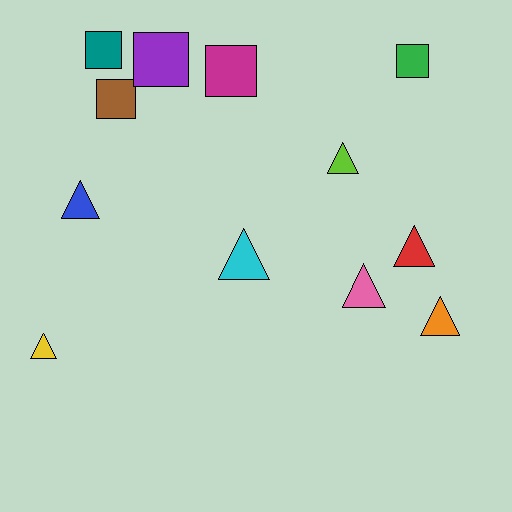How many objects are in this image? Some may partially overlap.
There are 12 objects.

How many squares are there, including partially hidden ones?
There are 5 squares.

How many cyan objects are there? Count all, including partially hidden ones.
There is 1 cyan object.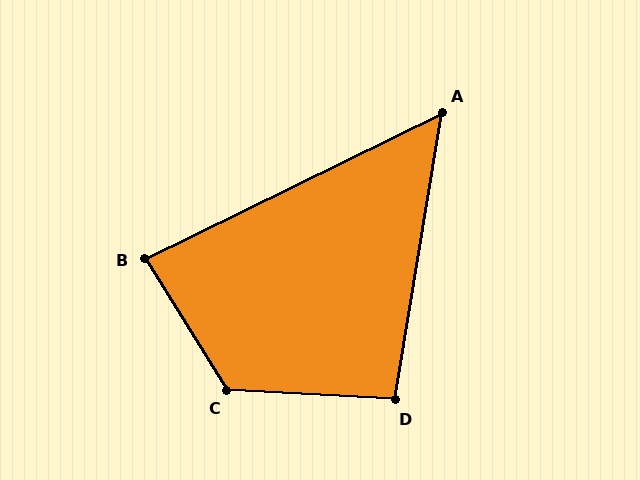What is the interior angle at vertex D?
Approximately 96 degrees (obtuse).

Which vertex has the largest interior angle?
C, at approximately 125 degrees.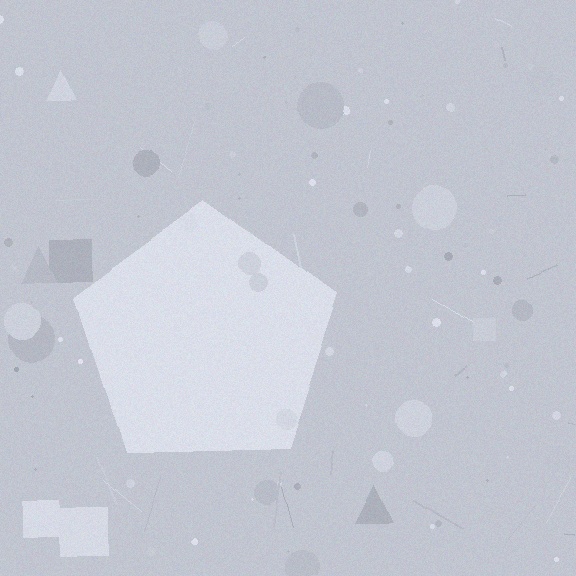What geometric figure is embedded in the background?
A pentagon is embedded in the background.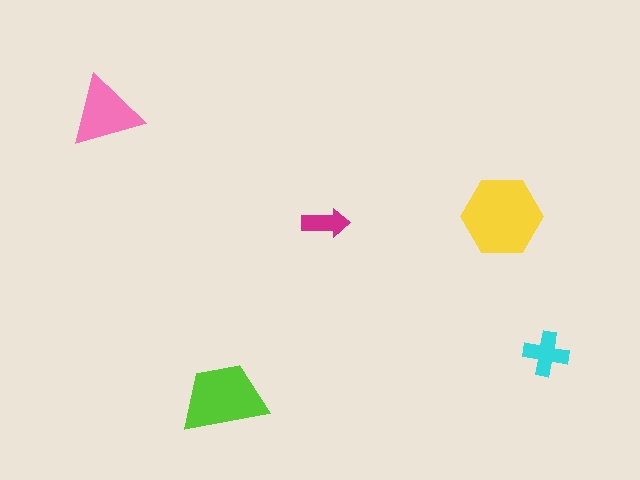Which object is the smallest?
The magenta arrow.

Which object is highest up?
The pink triangle is topmost.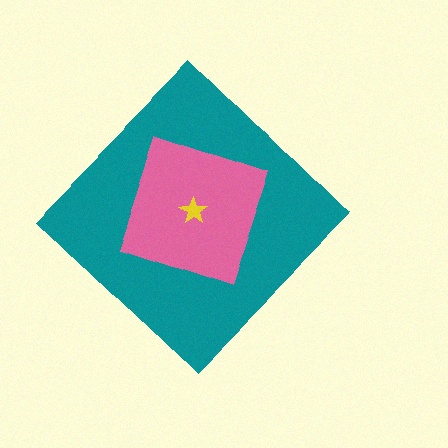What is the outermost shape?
The teal diamond.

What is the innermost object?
The yellow star.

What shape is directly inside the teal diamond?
The pink square.